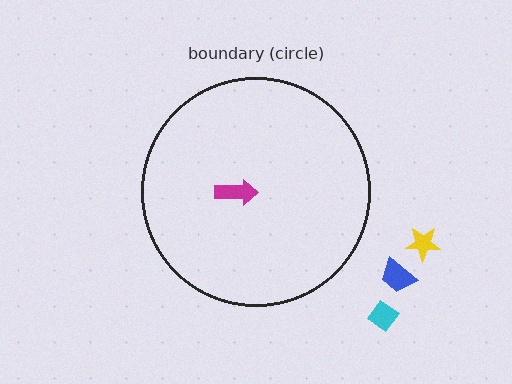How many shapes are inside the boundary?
1 inside, 3 outside.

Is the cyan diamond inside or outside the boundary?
Outside.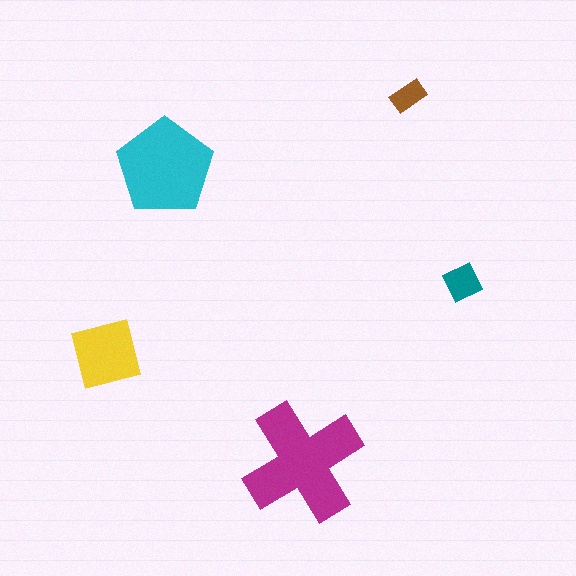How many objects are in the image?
There are 5 objects in the image.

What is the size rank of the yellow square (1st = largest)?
3rd.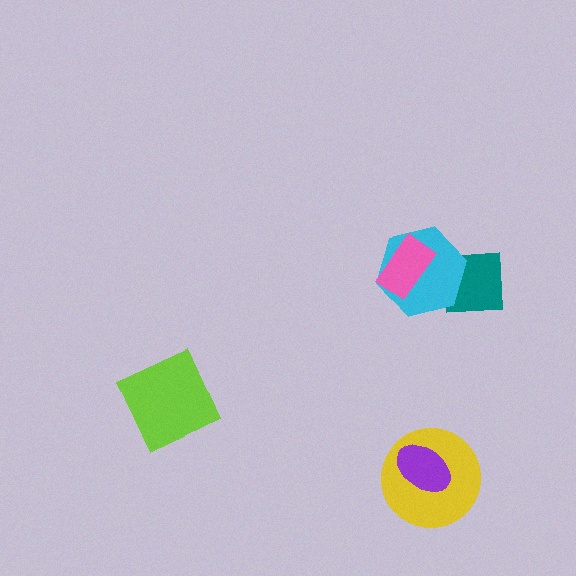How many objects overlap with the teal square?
1 object overlaps with the teal square.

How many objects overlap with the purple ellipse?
1 object overlaps with the purple ellipse.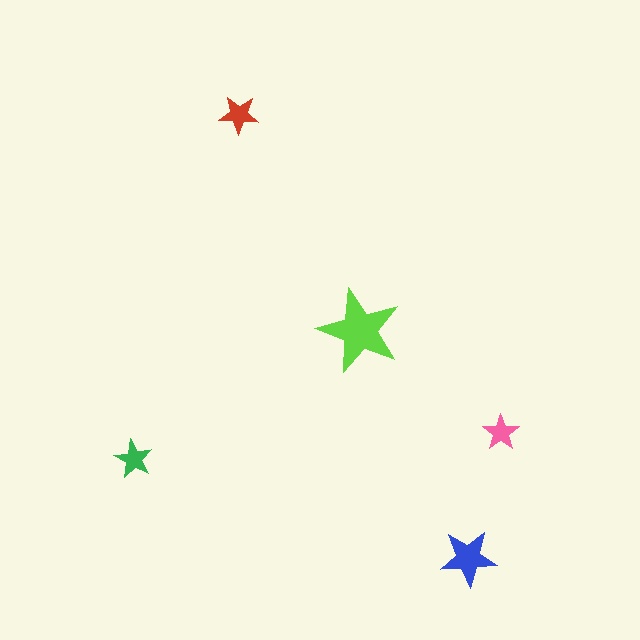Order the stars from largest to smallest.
the lime one, the blue one, the red one, the green one, the pink one.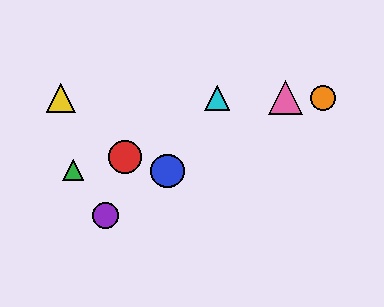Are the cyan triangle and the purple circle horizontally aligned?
No, the cyan triangle is at y≈98 and the purple circle is at y≈216.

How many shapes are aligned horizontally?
4 shapes (the yellow triangle, the orange circle, the cyan triangle, the pink triangle) are aligned horizontally.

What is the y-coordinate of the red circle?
The red circle is at y≈157.